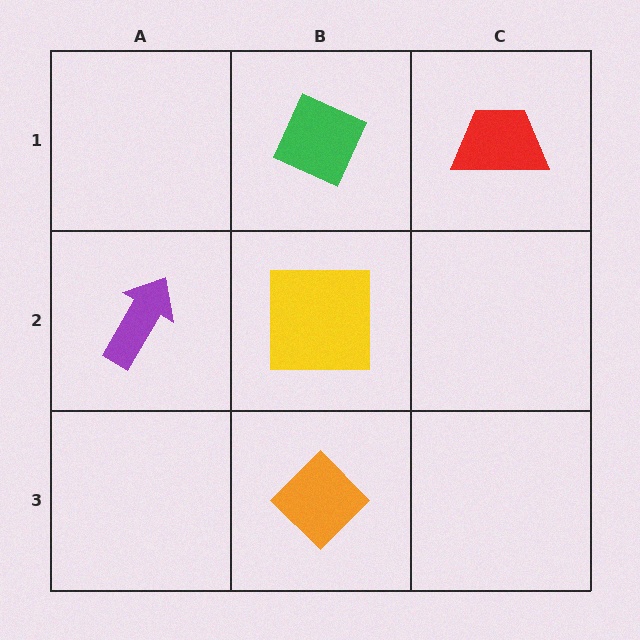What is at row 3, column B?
An orange diamond.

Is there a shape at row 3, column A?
No, that cell is empty.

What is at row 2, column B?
A yellow square.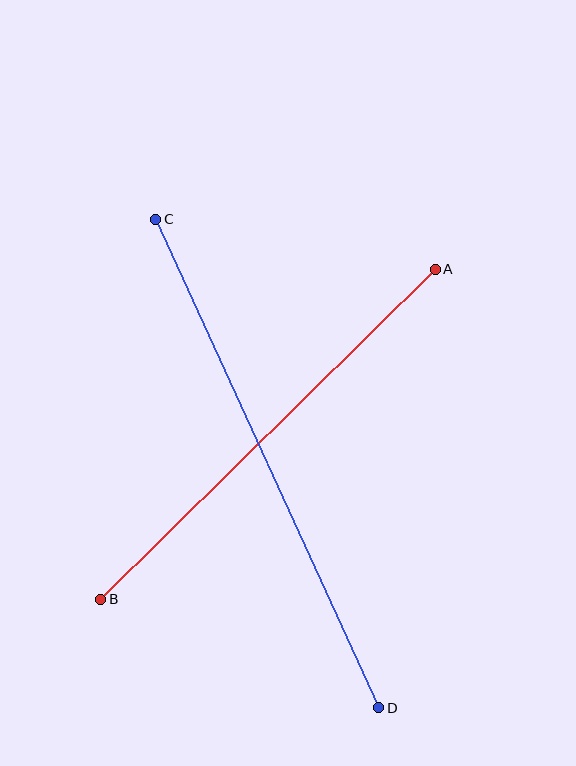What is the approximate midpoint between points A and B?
The midpoint is at approximately (268, 434) pixels.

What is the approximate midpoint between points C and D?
The midpoint is at approximately (267, 463) pixels.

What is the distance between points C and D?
The distance is approximately 537 pixels.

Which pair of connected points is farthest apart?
Points C and D are farthest apart.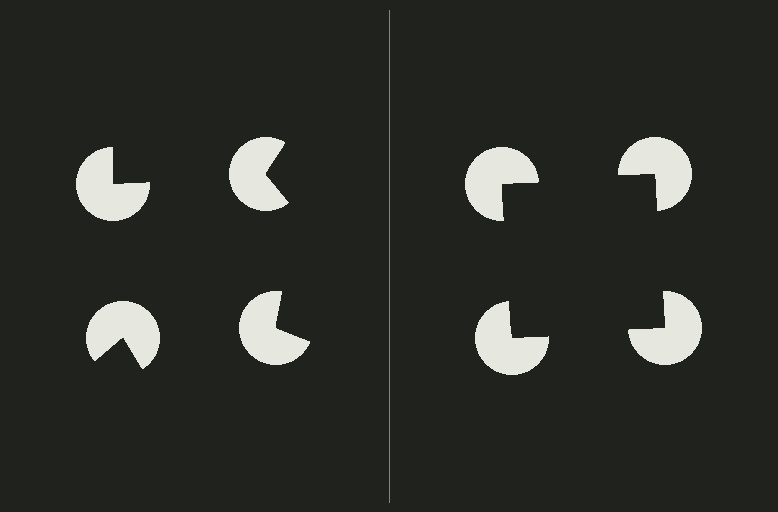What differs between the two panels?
The pac-man discs are positioned identically on both sides; only the wedge orientations differ. On the right they align to a square; on the left they are misaligned.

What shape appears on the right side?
An illusory square.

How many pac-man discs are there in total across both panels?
8 — 4 on each side.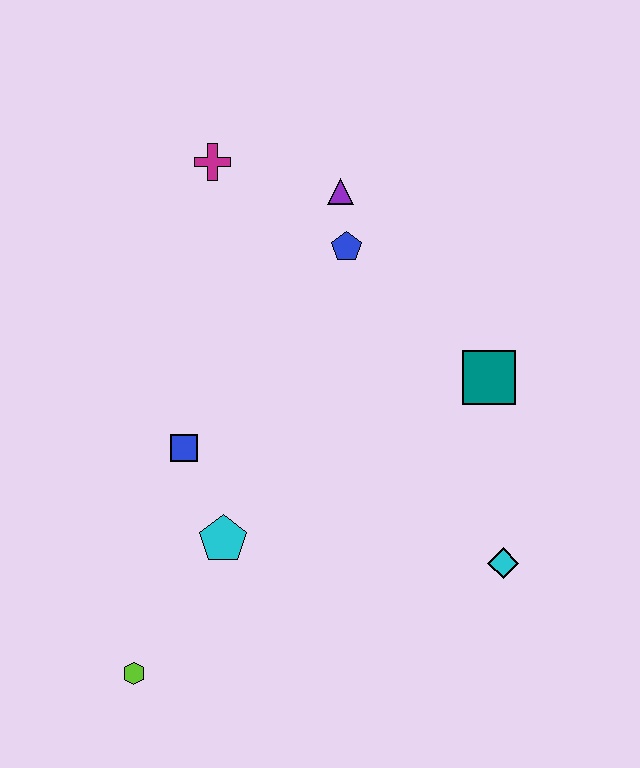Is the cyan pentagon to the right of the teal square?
No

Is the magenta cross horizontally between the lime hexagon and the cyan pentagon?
Yes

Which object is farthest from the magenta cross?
The lime hexagon is farthest from the magenta cross.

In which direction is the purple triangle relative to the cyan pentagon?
The purple triangle is above the cyan pentagon.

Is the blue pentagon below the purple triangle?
Yes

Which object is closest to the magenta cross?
The purple triangle is closest to the magenta cross.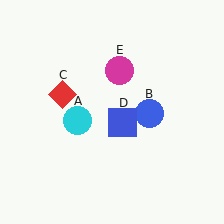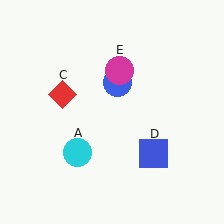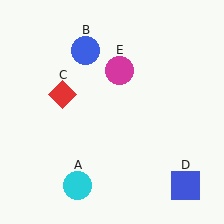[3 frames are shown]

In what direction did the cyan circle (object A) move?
The cyan circle (object A) moved down.